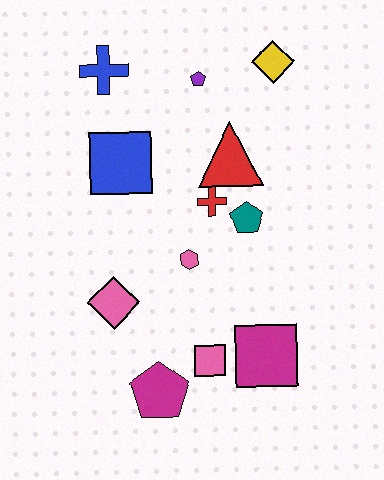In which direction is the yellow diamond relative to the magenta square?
The yellow diamond is above the magenta square.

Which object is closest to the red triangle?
The red cross is closest to the red triangle.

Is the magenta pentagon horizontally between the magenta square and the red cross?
No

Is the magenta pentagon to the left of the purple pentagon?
Yes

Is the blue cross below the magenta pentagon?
No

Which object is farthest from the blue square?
The magenta square is farthest from the blue square.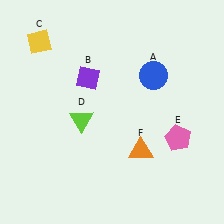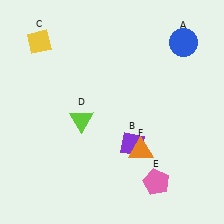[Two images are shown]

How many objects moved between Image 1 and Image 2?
3 objects moved between the two images.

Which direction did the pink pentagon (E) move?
The pink pentagon (E) moved down.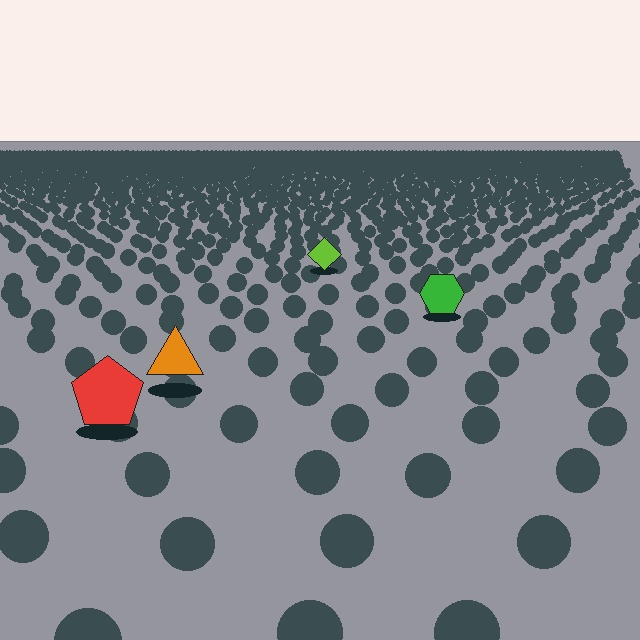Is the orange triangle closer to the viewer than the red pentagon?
No. The red pentagon is closer — you can tell from the texture gradient: the ground texture is coarser near it.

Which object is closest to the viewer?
The red pentagon is closest. The texture marks near it are larger and more spread out.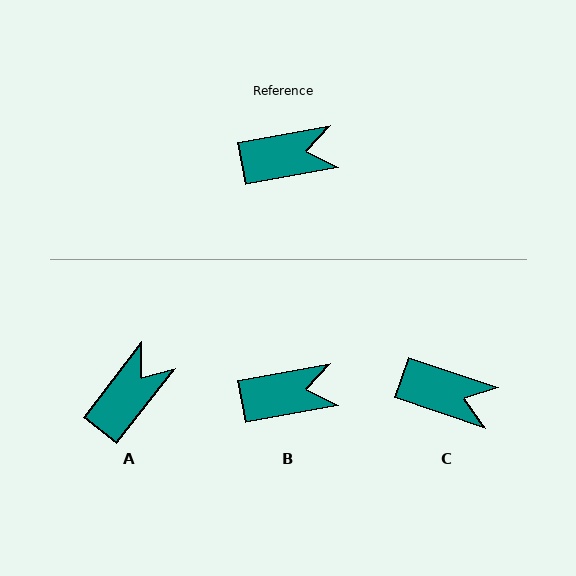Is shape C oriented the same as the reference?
No, it is off by about 29 degrees.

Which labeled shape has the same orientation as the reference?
B.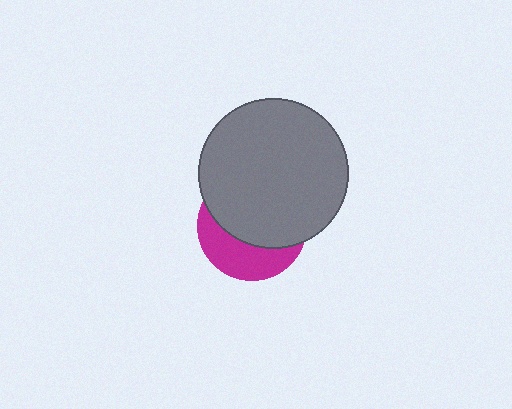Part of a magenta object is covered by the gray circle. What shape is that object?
It is a circle.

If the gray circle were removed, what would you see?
You would see the complete magenta circle.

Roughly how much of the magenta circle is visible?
A small part of it is visible (roughly 37%).